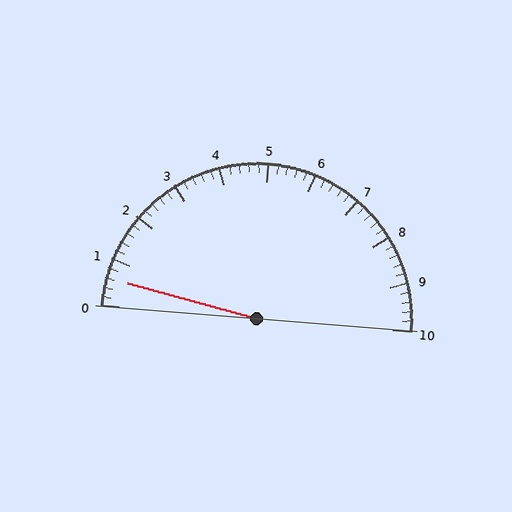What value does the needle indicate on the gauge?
The needle indicates approximately 0.6.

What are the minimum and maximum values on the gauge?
The gauge ranges from 0 to 10.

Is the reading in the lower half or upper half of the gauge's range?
The reading is in the lower half of the range (0 to 10).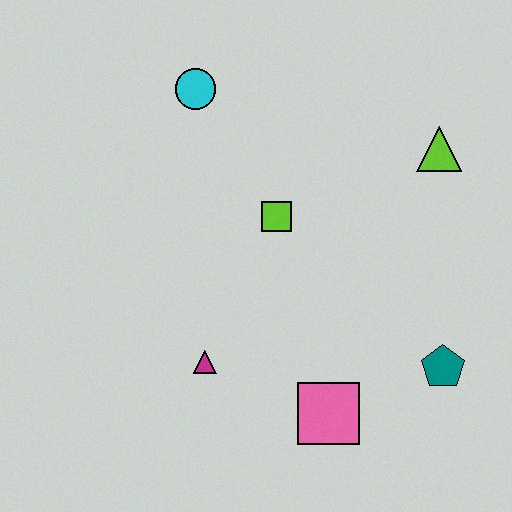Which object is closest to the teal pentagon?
The pink square is closest to the teal pentagon.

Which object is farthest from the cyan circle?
The teal pentagon is farthest from the cyan circle.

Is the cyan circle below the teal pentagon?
No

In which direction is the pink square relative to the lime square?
The pink square is below the lime square.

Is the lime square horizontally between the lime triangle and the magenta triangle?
Yes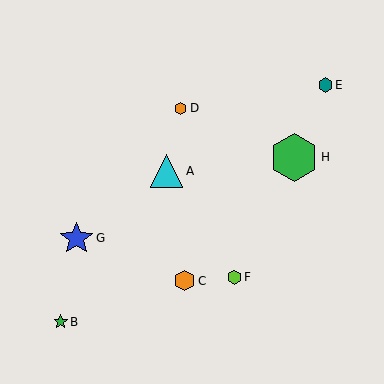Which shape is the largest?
The green hexagon (labeled H) is the largest.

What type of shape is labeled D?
Shape D is an orange hexagon.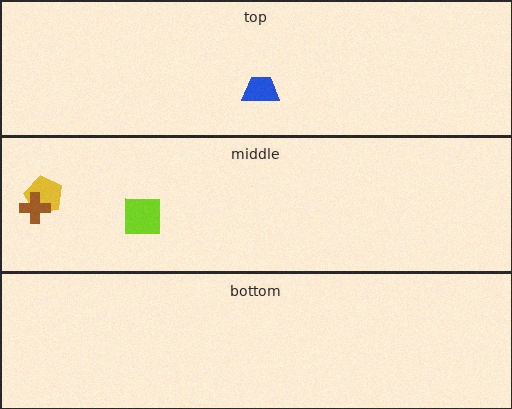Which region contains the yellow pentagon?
The middle region.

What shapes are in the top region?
The blue trapezoid.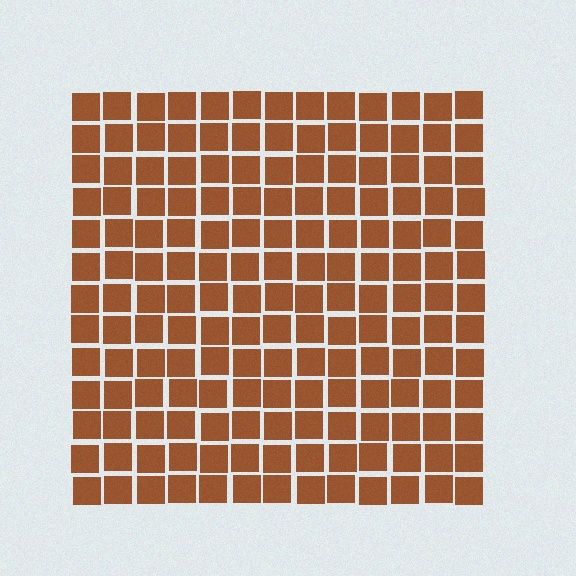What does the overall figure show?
The overall figure shows a square.